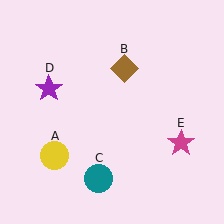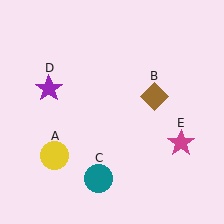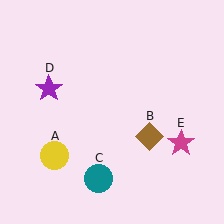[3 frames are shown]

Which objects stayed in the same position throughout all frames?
Yellow circle (object A) and teal circle (object C) and purple star (object D) and magenta star (object E) remained stationary.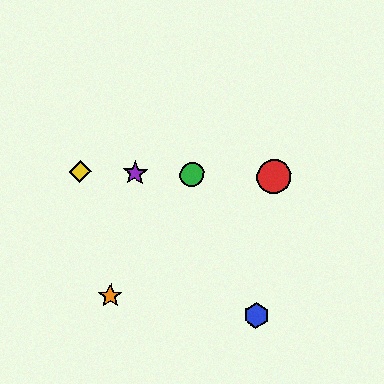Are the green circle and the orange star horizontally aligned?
No, the green circle is at y≈175 and the orange star is at y≈296.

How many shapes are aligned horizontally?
4 shapes (the red circle, the green circle, the yellow diamond, the purple star) are aligned horizontally.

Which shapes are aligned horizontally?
The red circle, the green circle, the yellow diamond, the purple star are aligned horizontally.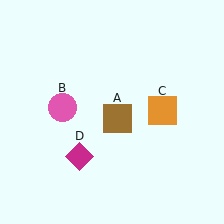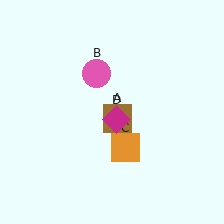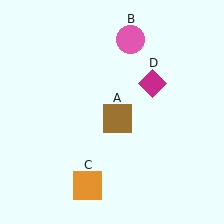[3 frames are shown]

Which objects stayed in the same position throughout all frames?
Brown square (object A) remained stationary.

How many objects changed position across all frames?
3 objects changed position: pink circle (object B), orange square (object C), magenta diamond (object D).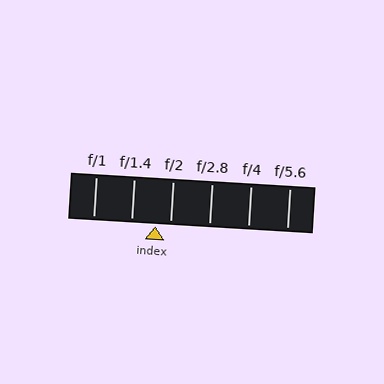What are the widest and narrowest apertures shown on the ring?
The widest aperture shown is f/1 and the narrowest is f/5.6.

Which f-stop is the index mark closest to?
The index mark is closest to f/2.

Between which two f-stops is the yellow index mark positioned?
The index mark is between f/1.4 and f/2.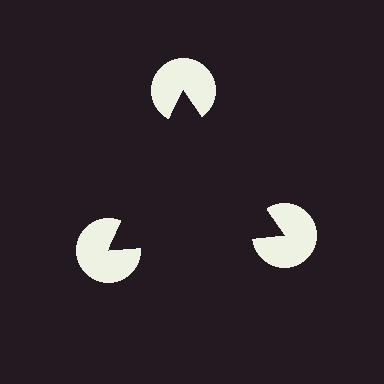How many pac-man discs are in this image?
There are 3 — one at each vertex of the illusory triangle.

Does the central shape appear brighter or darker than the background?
It typically appears slightly darker than the background, even though no actual brightness change is drawn.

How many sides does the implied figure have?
3 sides.